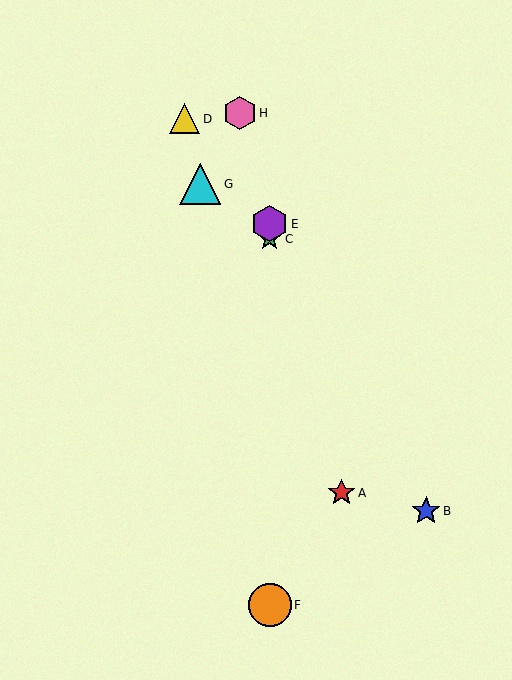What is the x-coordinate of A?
Object A is at x≈342.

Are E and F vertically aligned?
Yes, both are at x≈270.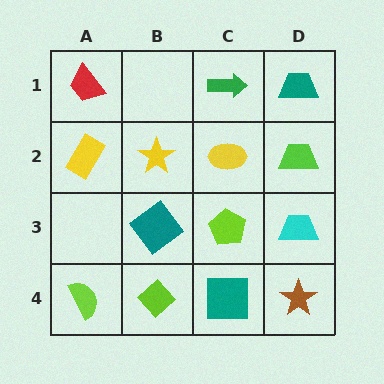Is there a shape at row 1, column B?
No, that cell is empty.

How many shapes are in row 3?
3 shapes.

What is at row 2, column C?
A yellow ellipse.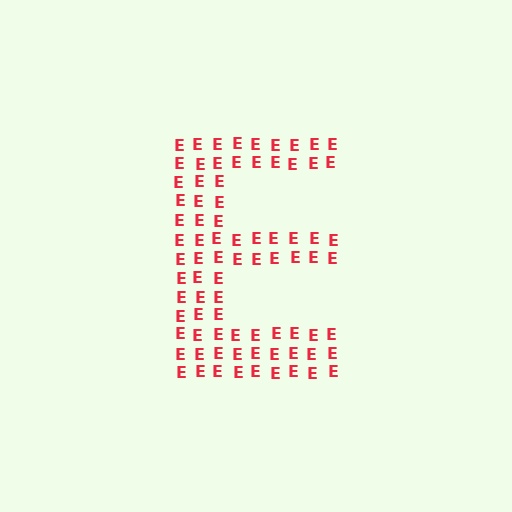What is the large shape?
The large shape is the letter E.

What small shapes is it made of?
It is made of small letter E's.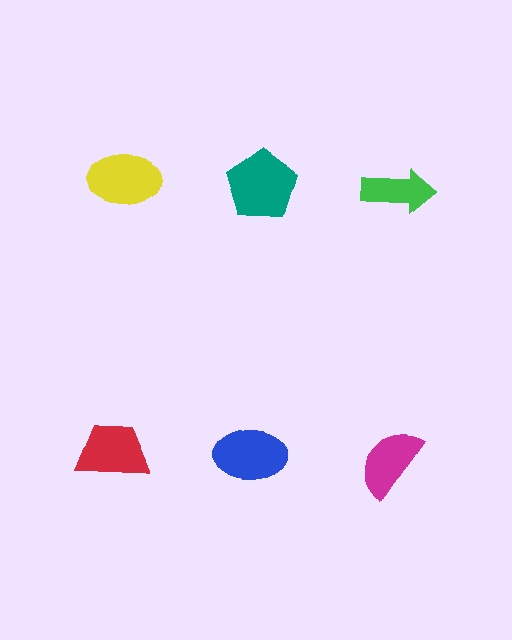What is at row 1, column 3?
A green arrow.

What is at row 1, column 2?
A teal pentagon.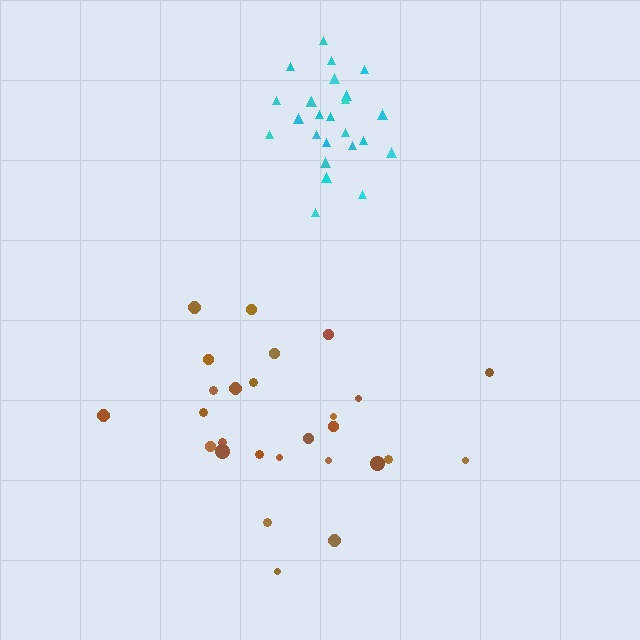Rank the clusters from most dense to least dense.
cyan, brown.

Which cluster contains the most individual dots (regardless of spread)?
Brown (27).